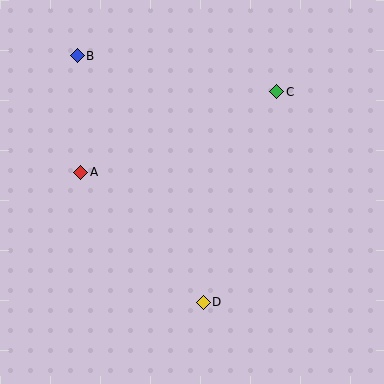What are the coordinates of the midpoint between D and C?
The midpoint between D and C is at (240, 197).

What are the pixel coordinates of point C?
Point C is at (277, 92).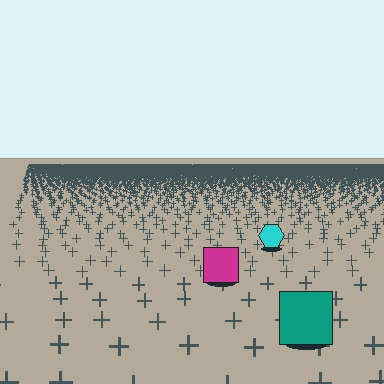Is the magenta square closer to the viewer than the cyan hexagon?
Yes. The magenta square is closer — you can tell from the texture gradient: the ground texture is coarser near it.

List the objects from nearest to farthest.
From nearest to farthest: the teal square, the magenta square, the cyan hexagon.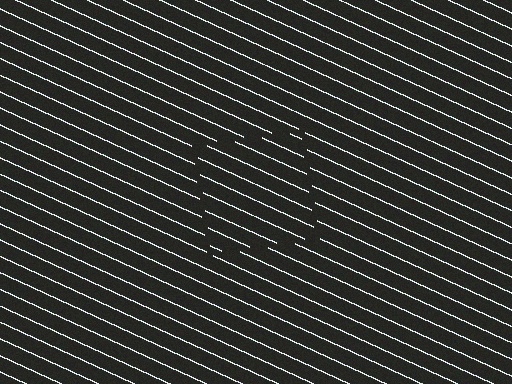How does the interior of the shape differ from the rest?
The interior of the shape contains the same grating, shifted by half a period — the contour is defined by the phase discontinuity where line-ends from the inner and outer gratings abut.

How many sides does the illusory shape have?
4 sides — the line-ends trace a square.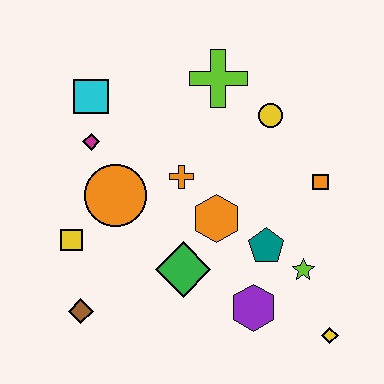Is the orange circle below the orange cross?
Yes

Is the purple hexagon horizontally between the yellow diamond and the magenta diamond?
Yes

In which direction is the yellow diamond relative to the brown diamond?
The yellow diamond is to the right of the brown diamond.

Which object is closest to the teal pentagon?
The lime star is closest to the teal pentagon.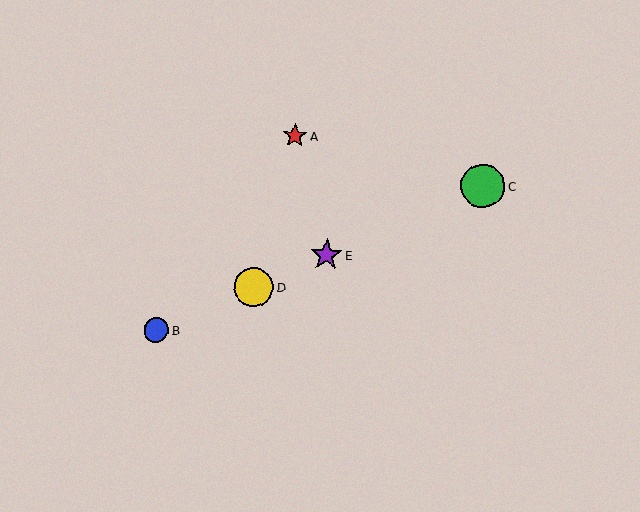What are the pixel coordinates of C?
Object C is at (483, 186).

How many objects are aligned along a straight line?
4 objects (B, C, D, E) are aligned along a straight line.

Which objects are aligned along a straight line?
Objects B, C, D, E are aligned along a straight line.